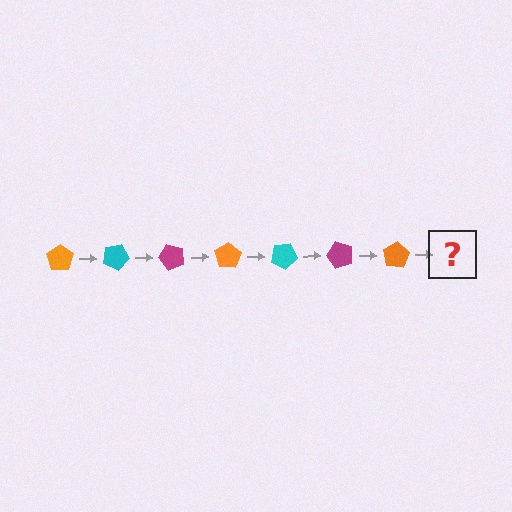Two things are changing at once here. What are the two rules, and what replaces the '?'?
The two rules are that it rotates 25 degrees each step and the color cycles through orange, cyan, and magenta. The '?' should be a cyan pentagon, rotated 175 degrees from the start.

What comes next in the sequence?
The next element should be a cyan pentagon, rotated 175 degrees from the start.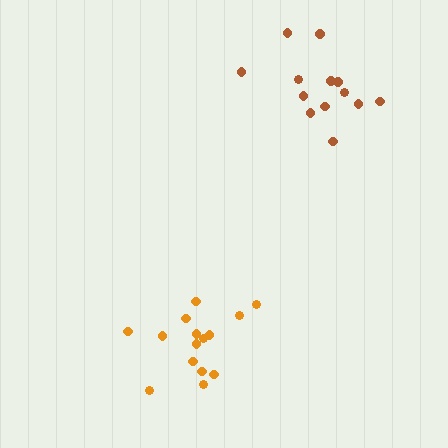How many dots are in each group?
Group 1: 15 dots, Group 2: 13 dots (28 total).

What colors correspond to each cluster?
The clusters are colored: orange, brown.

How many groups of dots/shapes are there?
There are 2 groups.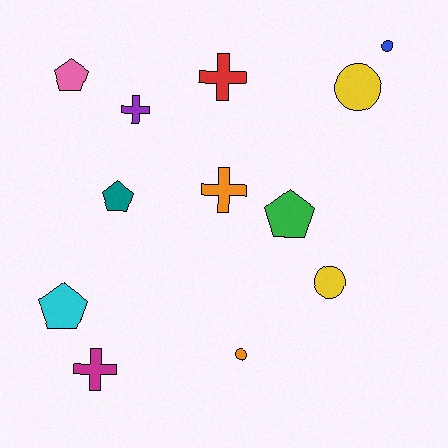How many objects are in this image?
There are 12 objects.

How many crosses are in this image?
There are 4 crosses.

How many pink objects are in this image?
There is 1 pink object.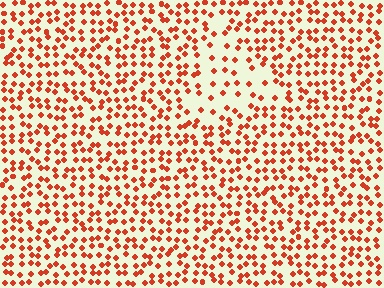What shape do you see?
I see a triangle.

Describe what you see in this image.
The image contains small red elements arranged at two different densities. A triangle-shaped region is visible where the elements are less densely packed than the surrounding area.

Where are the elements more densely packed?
The elements are more densely packed outside the triangle boundary.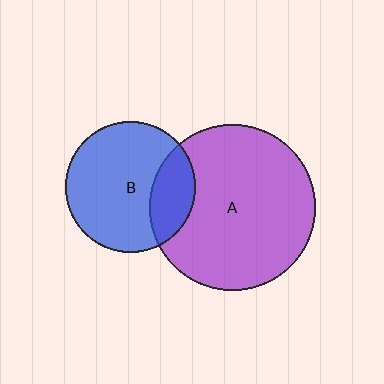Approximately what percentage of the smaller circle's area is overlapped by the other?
Approximately 25%.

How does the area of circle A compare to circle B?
Approximately 1.6 times.